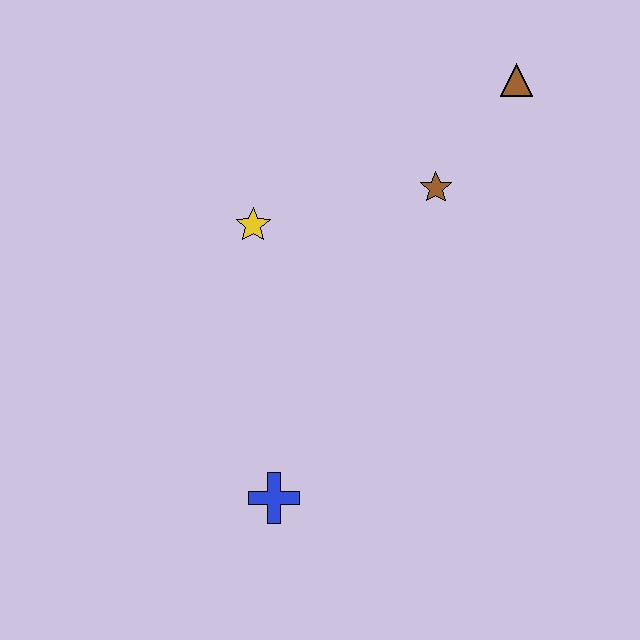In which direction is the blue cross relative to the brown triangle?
The blue cross is below the brown triangle.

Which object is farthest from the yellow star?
The brown triangle is farthest from the yellow star.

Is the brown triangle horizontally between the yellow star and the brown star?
No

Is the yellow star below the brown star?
Yes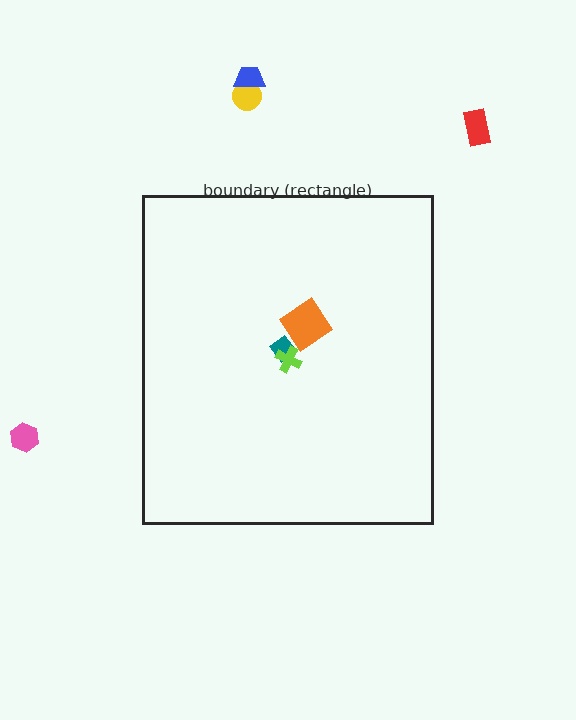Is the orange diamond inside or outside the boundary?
Inside.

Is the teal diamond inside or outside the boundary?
Inside.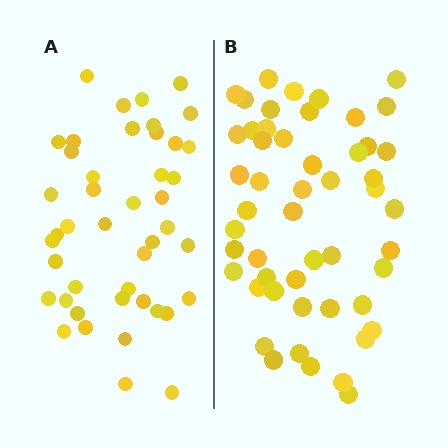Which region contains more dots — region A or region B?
Region B (the right region) has more dots.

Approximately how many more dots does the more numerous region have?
Region B has roughly 8 or so more dots than region A.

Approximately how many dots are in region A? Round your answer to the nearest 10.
About 40 dots. (The exact count is 44, which rounds to 40.)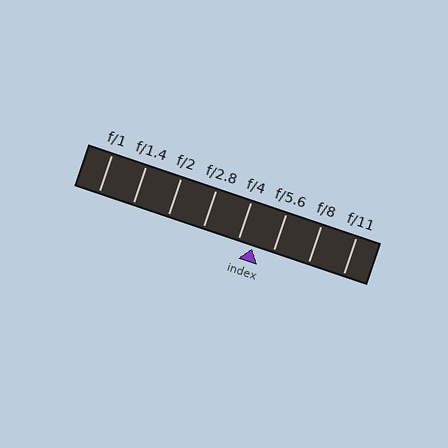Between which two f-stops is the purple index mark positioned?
The index mark is between f/4 and f/5.6.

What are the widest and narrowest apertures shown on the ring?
The widest aperture shown is f/1 and the narrowest is f/11.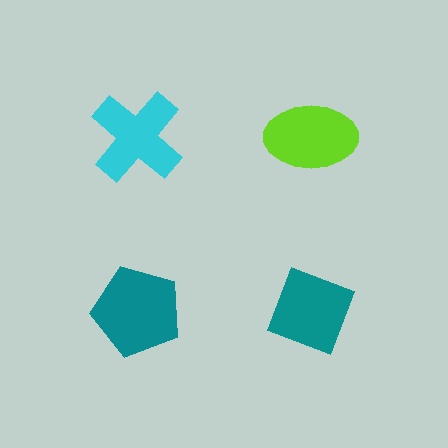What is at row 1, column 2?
A lime ellipse.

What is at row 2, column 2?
A teal diamond.